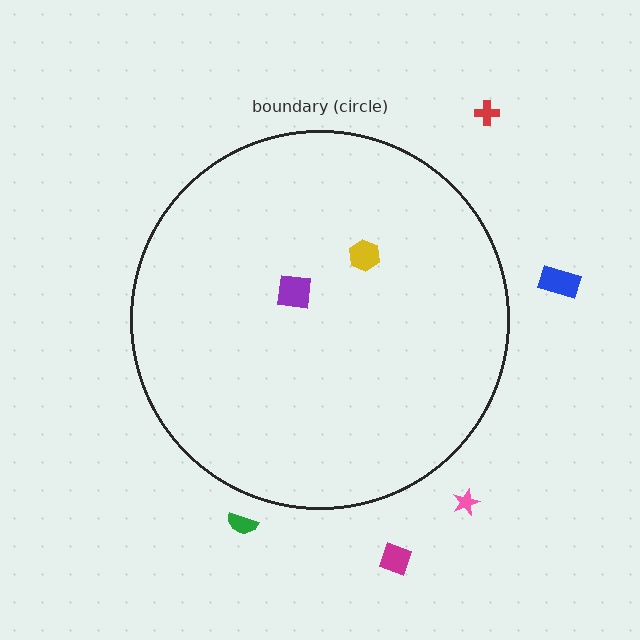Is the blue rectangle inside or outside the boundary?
Outside.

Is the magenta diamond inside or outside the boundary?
Outside.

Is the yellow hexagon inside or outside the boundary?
Inside.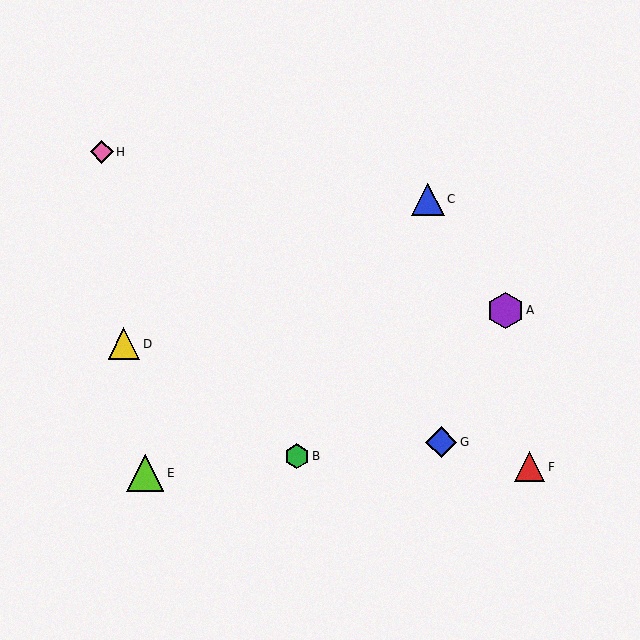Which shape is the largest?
The lime triangle (labeled E) is the largest.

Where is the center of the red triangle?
The center of the red triangle is at (530, 467).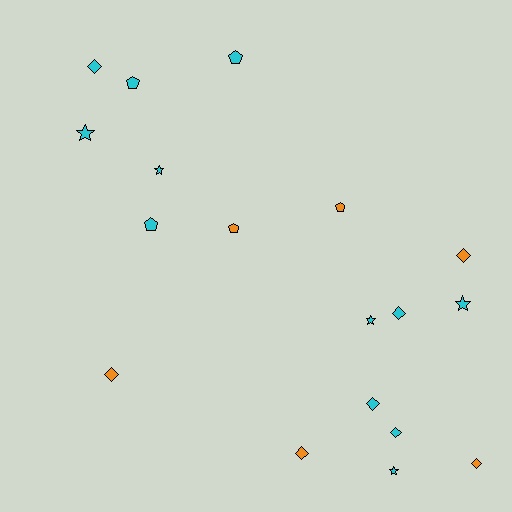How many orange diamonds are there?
There are 4 orange diamonds.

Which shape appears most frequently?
Diamond, with 8 objects.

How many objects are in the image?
There are 18 objects.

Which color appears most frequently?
Cyan, with 12 objects.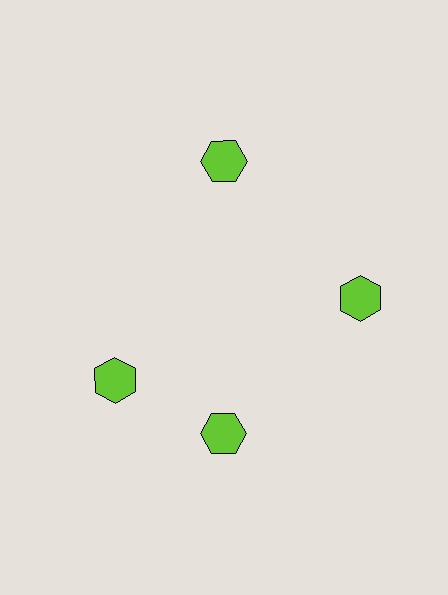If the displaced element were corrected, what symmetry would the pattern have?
It would have 4-fold rotational symmetry — the pattern would map onto itself every 90 degrees.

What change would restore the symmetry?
The symmetry would be restored by rotating it back into even spacing with its neighbors so that all 4 hexagons sit at equal angles and equal distance from the center.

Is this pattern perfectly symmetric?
No. The 4 lime hexagons are arranged in a ring, but one element near the 9 o'clock position is rotated out of alignment along the ring, breaking the 4-fold rotational symmetry.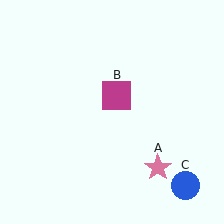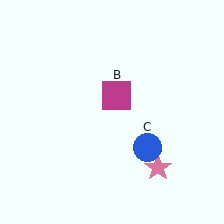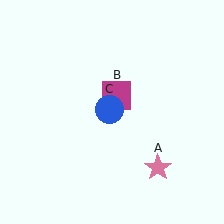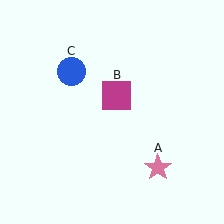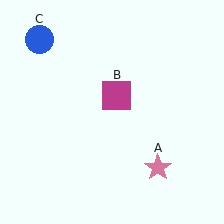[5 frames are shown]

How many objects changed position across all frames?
1 object changed position: blue circle (object C).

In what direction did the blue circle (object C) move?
The blue circle (object C) moved up and to the left.